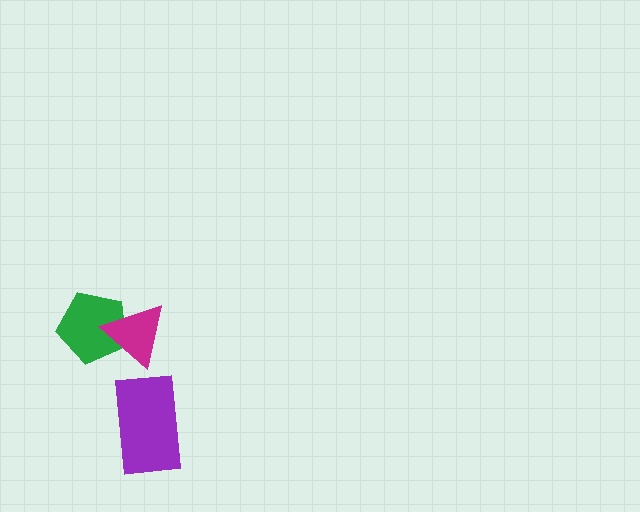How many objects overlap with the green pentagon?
1 object overlaps with the green pentagon.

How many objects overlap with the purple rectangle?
0 objects overlap with the purple rectangle.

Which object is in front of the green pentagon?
The magenta triangle is in front of the green pentagon.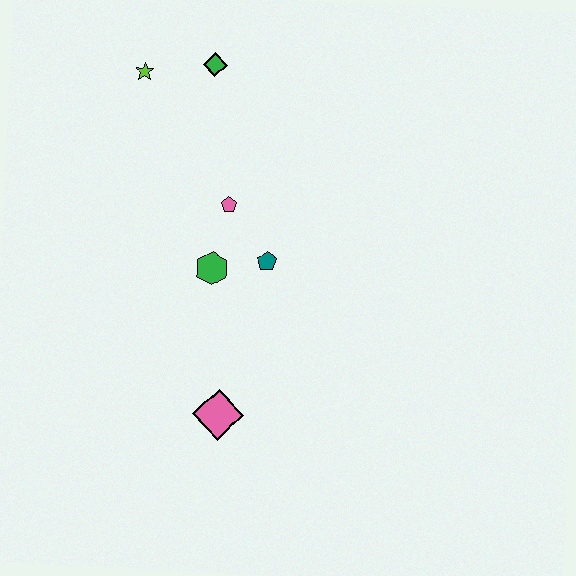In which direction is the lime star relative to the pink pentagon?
The lime star is above the pink pentagon.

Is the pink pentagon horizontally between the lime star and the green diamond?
No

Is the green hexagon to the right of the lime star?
Yes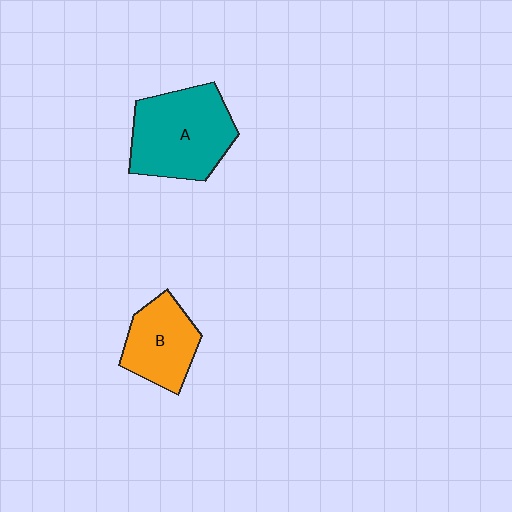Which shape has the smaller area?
Shape B (orange).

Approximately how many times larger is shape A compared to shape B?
Approximately 1.5 times.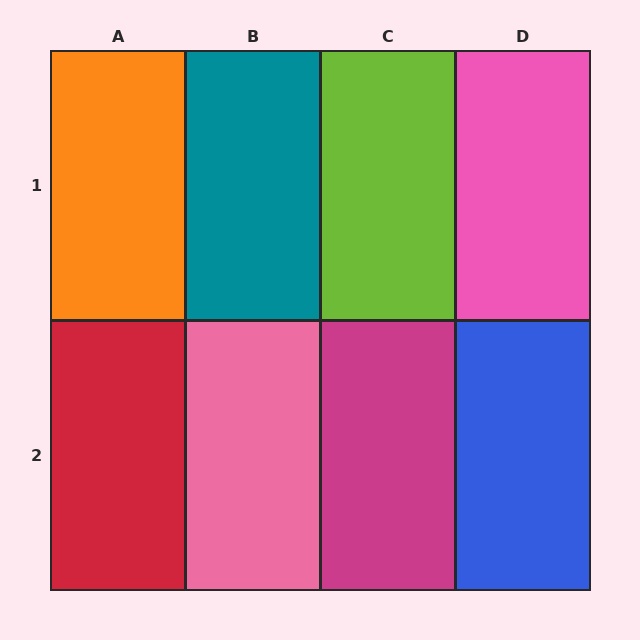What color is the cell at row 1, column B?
Teal.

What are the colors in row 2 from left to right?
Red, pink, magenta, blue.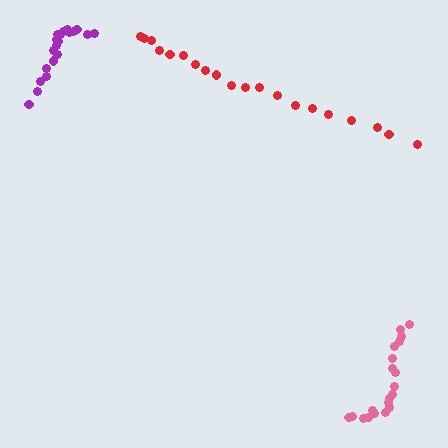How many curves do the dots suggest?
There are 3 distinct paths.